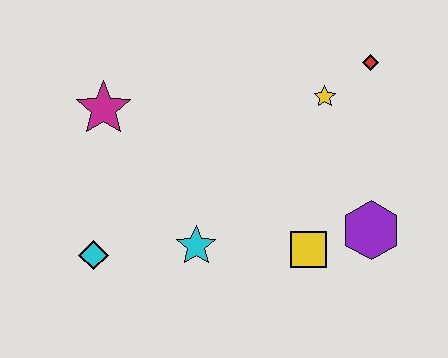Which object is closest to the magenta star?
The cyan diamond is closest to the magenta star.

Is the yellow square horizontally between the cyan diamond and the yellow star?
Yes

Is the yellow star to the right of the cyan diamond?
Yes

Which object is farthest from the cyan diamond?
The red diamond is farthest from the cyan diamond.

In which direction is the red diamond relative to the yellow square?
The red diamond is above the yellow square.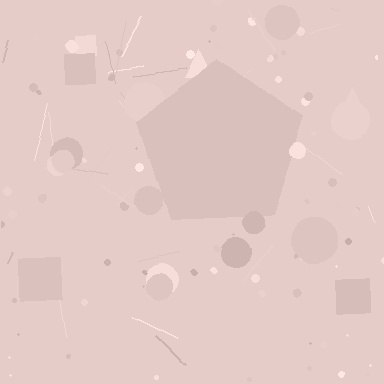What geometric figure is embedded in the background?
A pentagon is embedded in the background.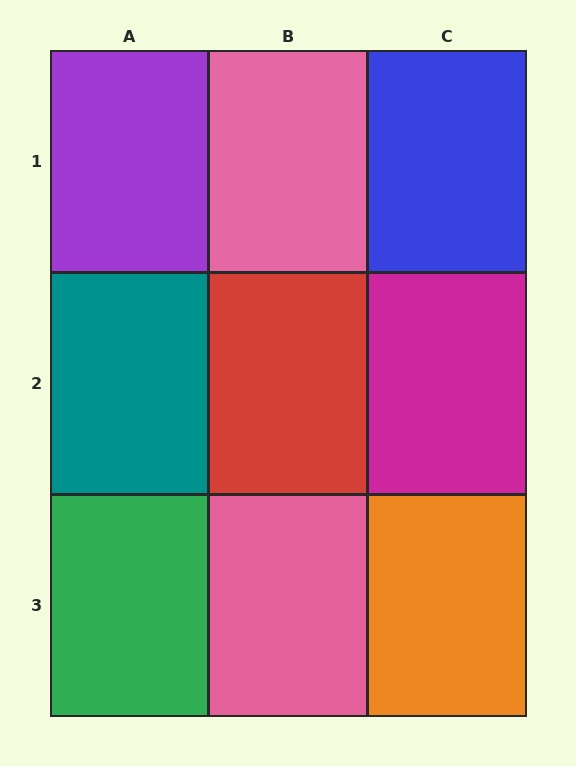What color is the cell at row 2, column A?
Teal.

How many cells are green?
1 cell is green.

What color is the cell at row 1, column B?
Pink.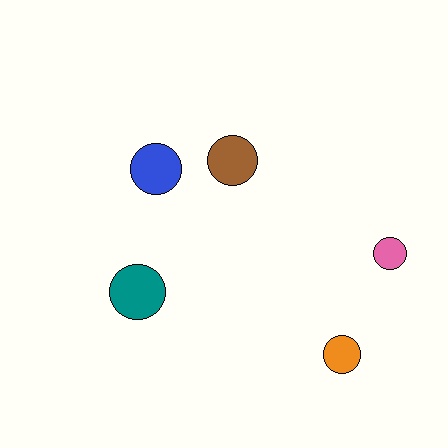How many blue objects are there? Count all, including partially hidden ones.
There is 1 blue object.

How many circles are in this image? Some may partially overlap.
There are 5 circles.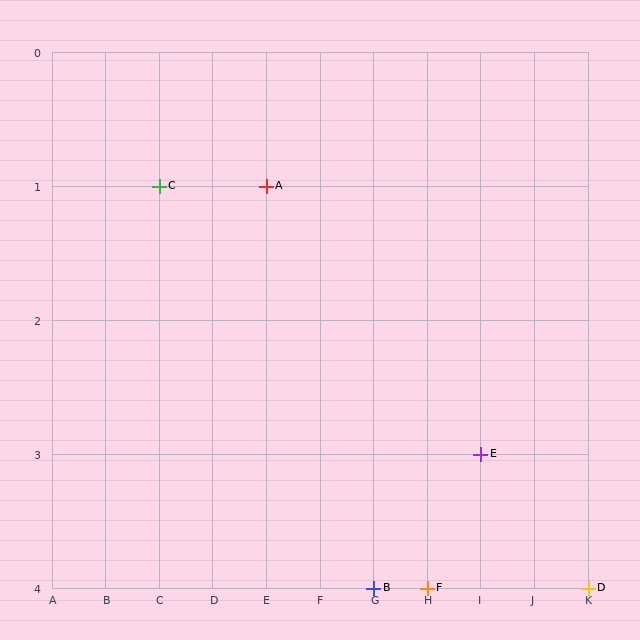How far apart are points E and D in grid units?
Points E and D are 2 columns and 1 row apart (about 2.2 grid units diagonally).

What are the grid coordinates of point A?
Point A is at grid coordinates (E, 1).